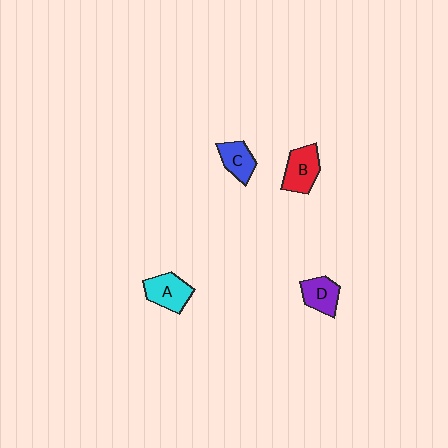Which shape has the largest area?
Shape B (red).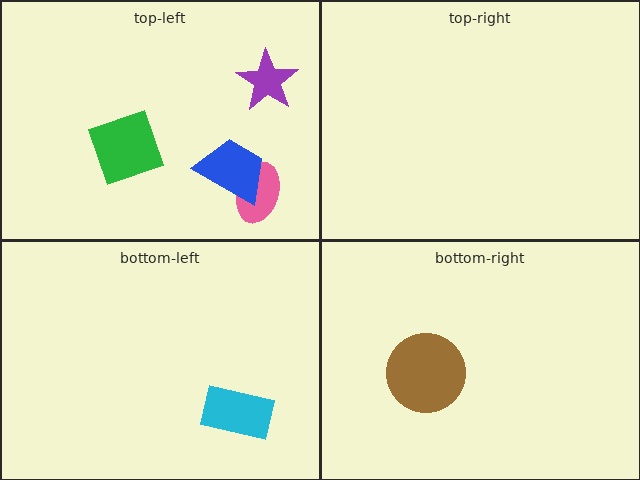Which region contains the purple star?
The top-left region.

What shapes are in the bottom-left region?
The cyan rectangle.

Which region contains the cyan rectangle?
The bottom-left region.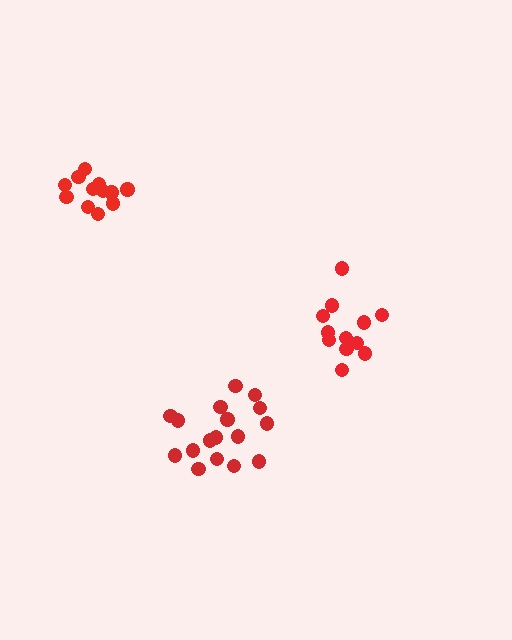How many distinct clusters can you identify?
There are 3 distinct clusters.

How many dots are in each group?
Group 1: 12 dots, Group 2: 17 dots, Group 3: 12 dots (41 total).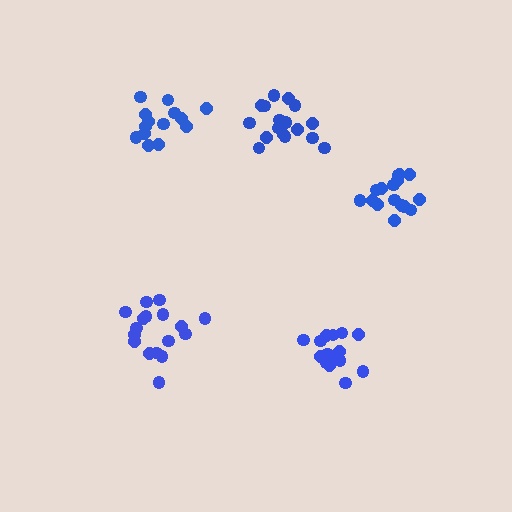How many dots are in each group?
Group 1: 16 dots, Group 2: 16 dots, Group 3: 17 dots, Group 4: 14 dots, Group 5: 17 dots (80 total).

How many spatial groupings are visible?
There are 5 spatial groupings.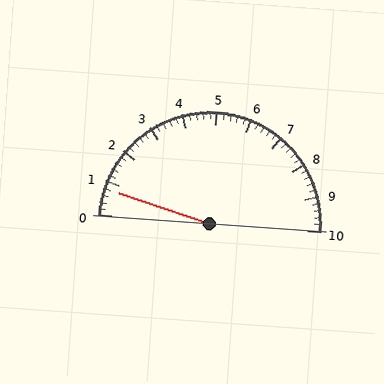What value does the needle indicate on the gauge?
The needle indicates approximately 0.8.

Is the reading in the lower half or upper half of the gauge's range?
The reading is in the lower half of the range (0 to 10).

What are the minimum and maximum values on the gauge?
The gauge ranges from 0 to 10.